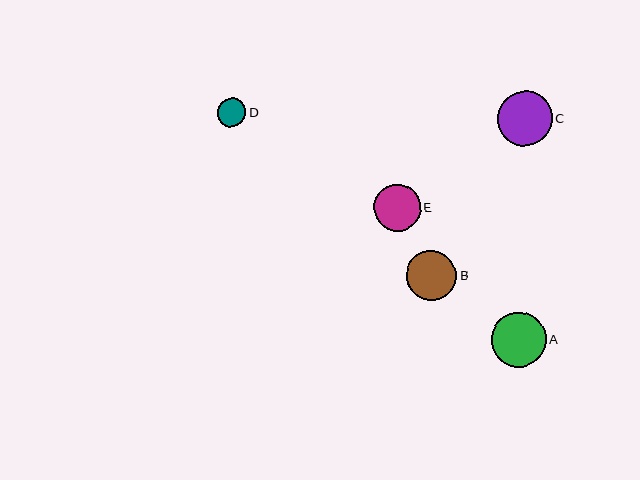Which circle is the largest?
Circle A is the largest with a size of approximately 55 pixels.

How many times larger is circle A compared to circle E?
Circle A is approximately 1.2 times the size of circle E.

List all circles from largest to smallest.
From largest to smallest: A, C, B, E, D.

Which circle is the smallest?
Circle D is the smallest with a size of approximately 28 pixels.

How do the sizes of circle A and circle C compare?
Circle A and circle C are approximately the same size.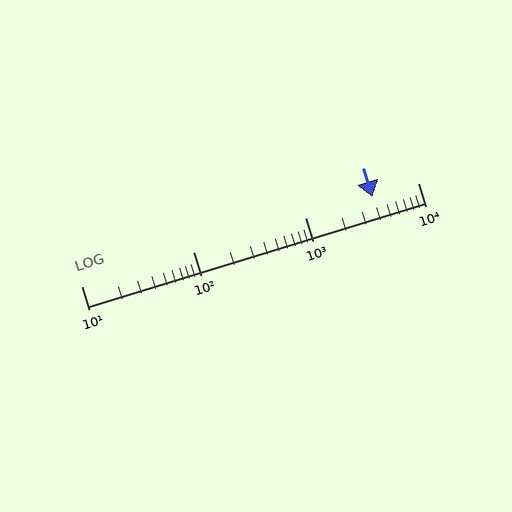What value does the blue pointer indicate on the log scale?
The pointer indicates approximately 3900.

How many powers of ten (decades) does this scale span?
The scale spans 3 decades, from 10 to 10000.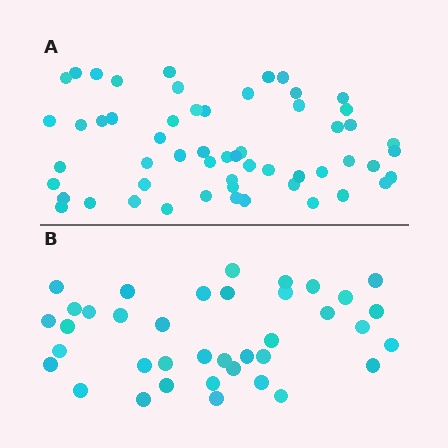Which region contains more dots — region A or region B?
Region A (the top region) has more dots.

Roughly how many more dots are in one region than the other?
Region A has approximately 20 more dots than region B.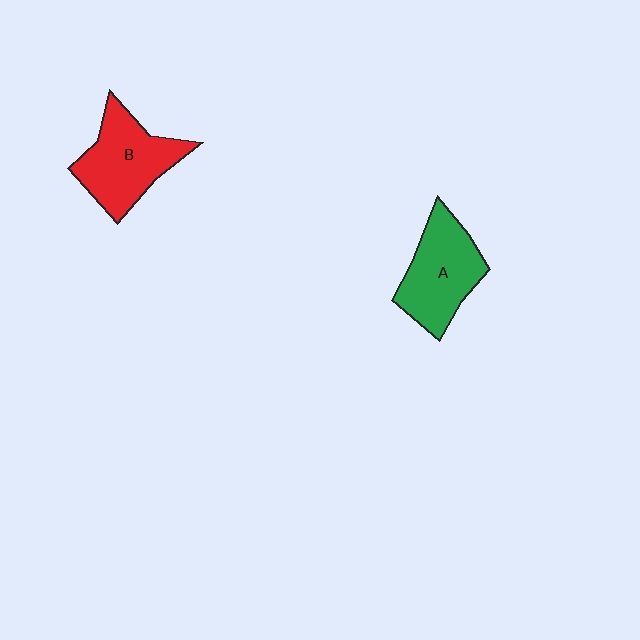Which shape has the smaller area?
Shape A (green).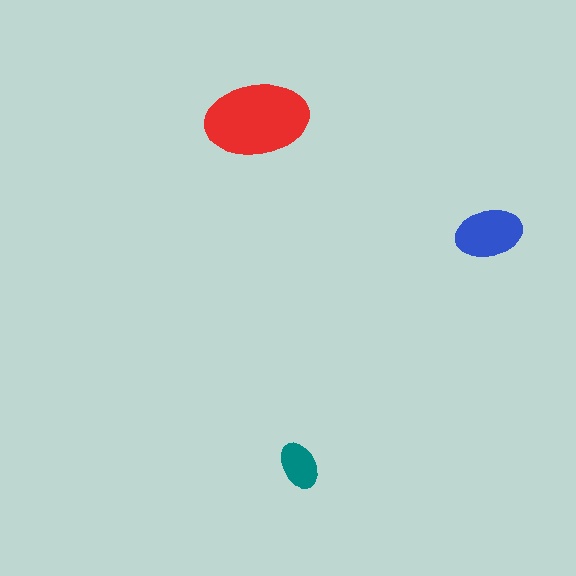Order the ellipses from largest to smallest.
the red one, the blue one, the teal one.